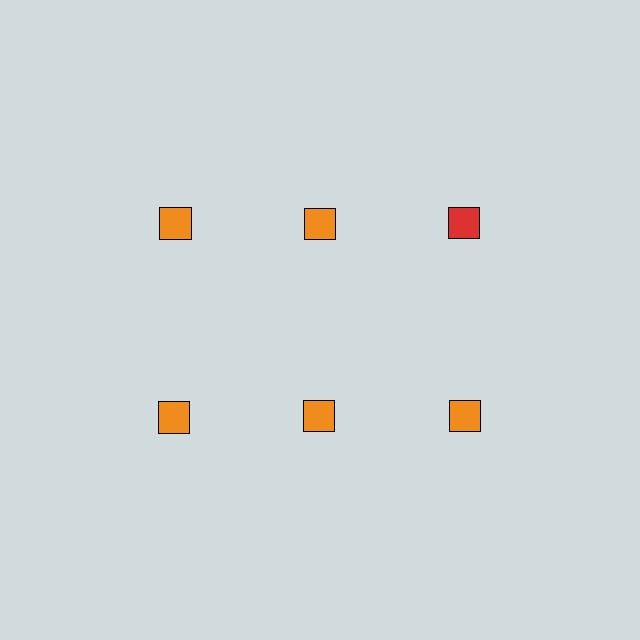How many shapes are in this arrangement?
There are 6 shapes arranged in a grid pattern.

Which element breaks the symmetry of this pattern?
The red square in the top row, center column breaks the symmetry. All other shapes are orange squares.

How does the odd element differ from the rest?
It has a different color: red instead of orange.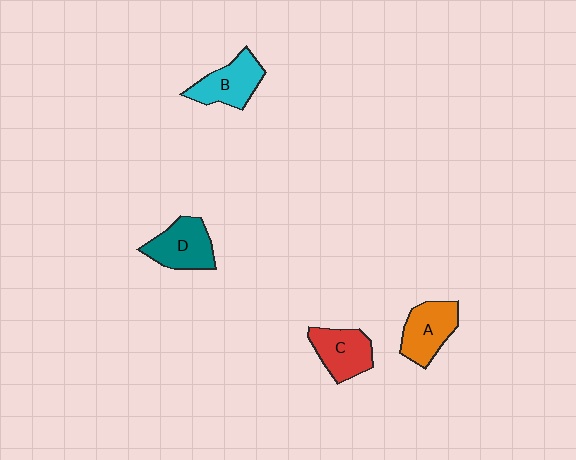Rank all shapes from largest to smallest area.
From largest to smallest: D (teal), A (orange), B (cyan), C (red).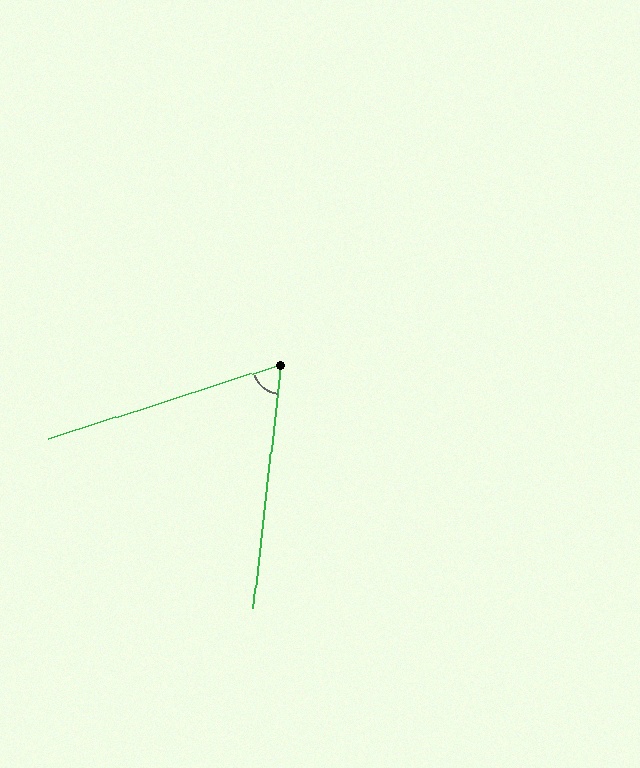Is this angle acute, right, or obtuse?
It is acute.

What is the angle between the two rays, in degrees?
Approximately 66 degrees.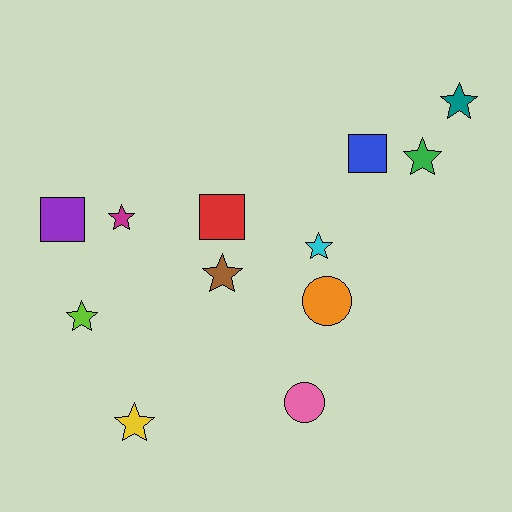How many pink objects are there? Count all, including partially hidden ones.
There is 1 pink object.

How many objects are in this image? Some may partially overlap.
There are 12 objects.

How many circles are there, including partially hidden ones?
There are 2 circles.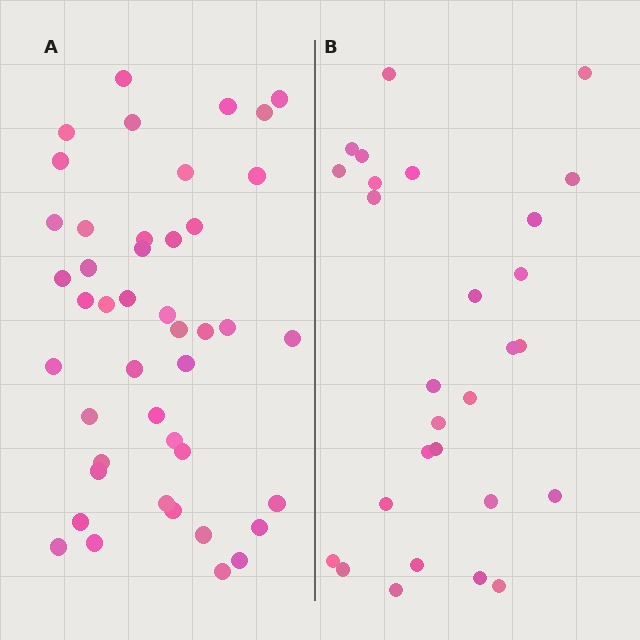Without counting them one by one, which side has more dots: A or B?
Region A (the left region) has more dots.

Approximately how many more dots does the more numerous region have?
Region A has approximately 15 more dots than region B.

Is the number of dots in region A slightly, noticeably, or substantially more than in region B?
Region A has substantially more. The ratio is roughly 1.6 to 1.